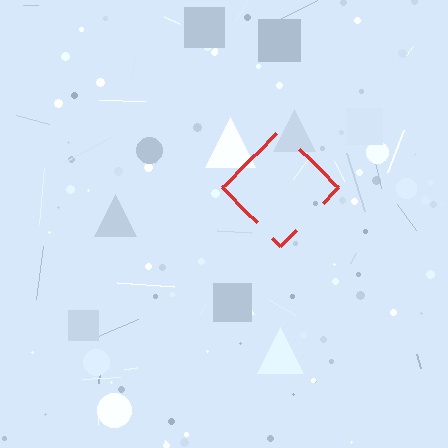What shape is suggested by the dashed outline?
The dashed outline suggests a diamond.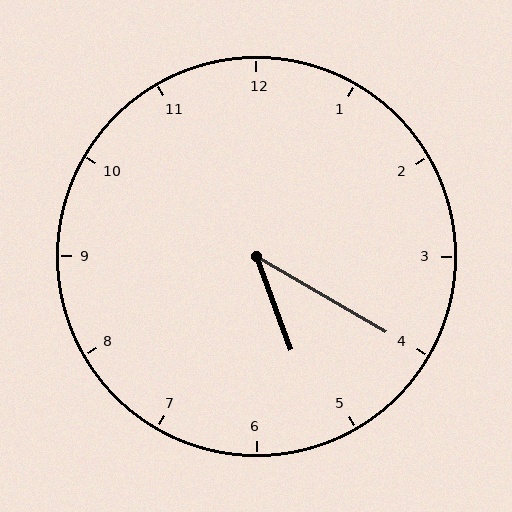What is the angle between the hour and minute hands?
Approximately 40 degrees.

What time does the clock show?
5:20.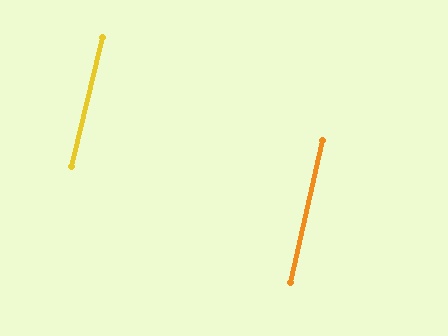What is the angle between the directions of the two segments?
Approximately 0 degrees.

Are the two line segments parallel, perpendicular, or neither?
Parallel — their directions differ by only 0.4°.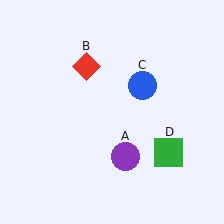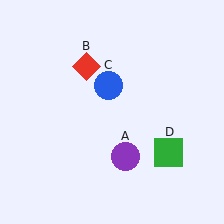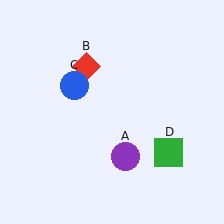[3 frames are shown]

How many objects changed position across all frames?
1 object changed position: blue circle (object C).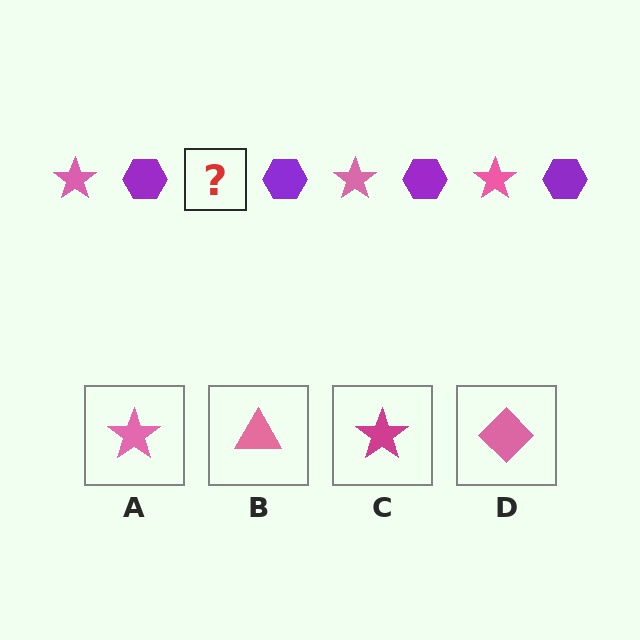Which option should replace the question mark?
Option A.